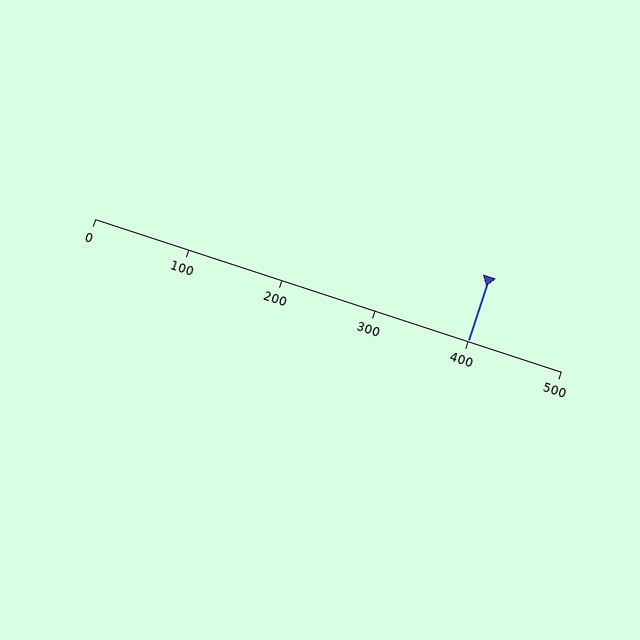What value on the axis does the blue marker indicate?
The marker indicates approximately 400.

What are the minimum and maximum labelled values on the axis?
The axis runs from 0 to 500.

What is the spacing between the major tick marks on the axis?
The major ticks are spaced 100 apart.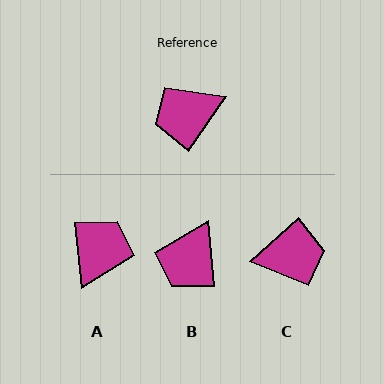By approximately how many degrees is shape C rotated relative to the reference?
Approximately 167 degrees counter-clockwise.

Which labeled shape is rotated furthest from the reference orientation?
C, about 167 degrees away.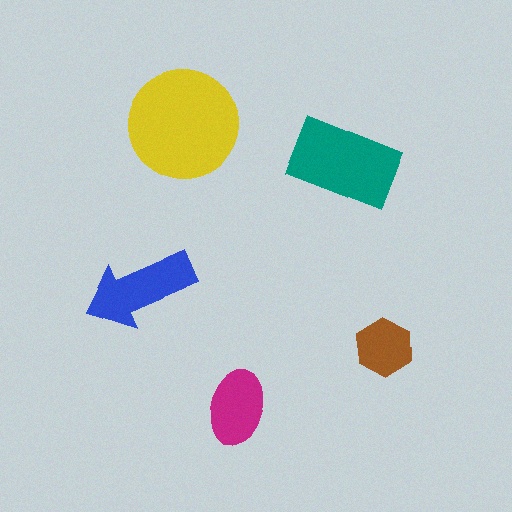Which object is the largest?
The yellow circle.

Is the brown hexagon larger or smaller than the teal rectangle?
Smaller.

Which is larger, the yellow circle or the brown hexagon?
The yellow circle.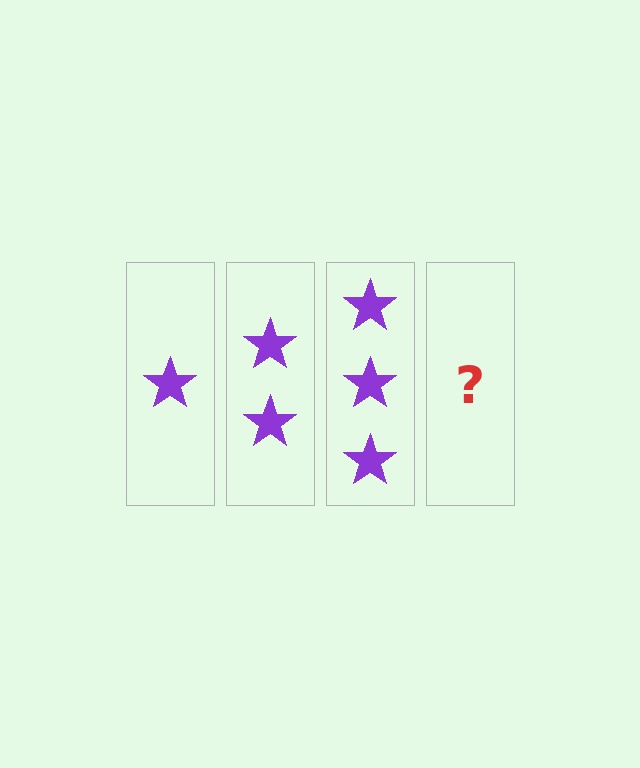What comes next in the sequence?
The next element should be 4 stars.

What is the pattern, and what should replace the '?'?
The pattern is that each step adds one more star. The '?' should be 4 stars.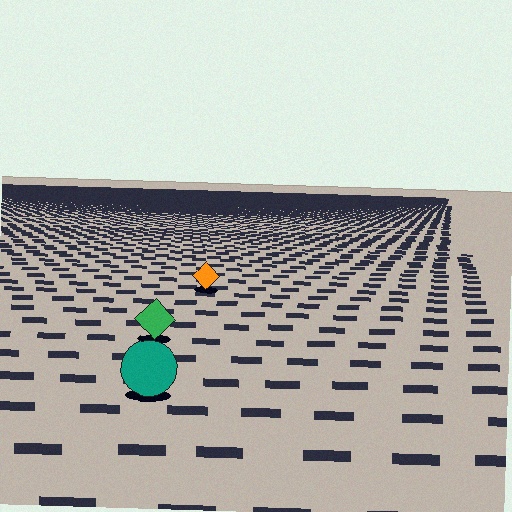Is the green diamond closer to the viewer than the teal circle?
No. The teal circle is closer — you can tell from the texture gradient: the ground texture is coarser near it.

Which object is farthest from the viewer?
The orange diamond is farthest from the viewer. It appears smaller and the ground texture around it is denser.